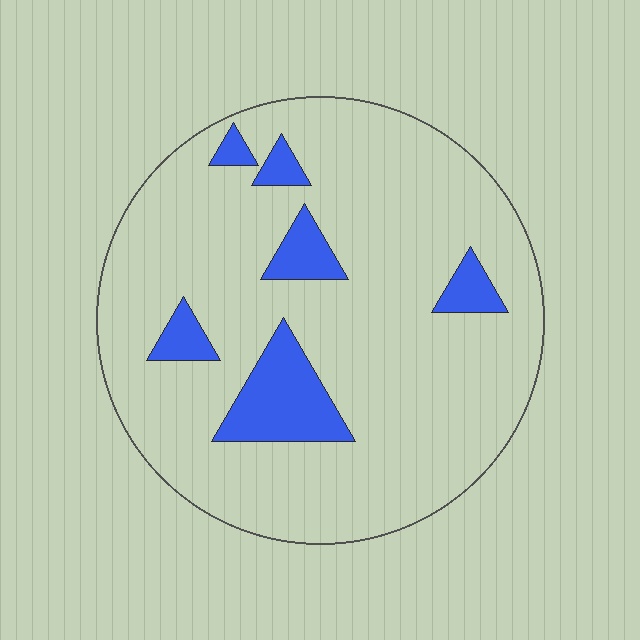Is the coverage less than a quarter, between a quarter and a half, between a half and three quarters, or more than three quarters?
Less than a quarter.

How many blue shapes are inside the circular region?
6.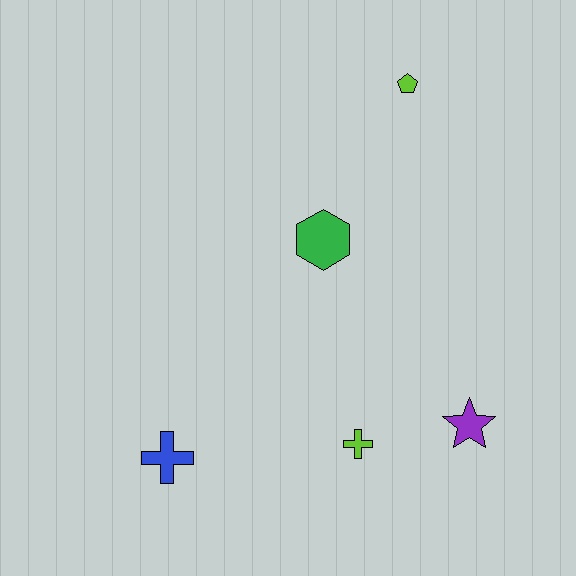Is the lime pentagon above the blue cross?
Yes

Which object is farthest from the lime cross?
The lime pentagon is farthest from the lime cross.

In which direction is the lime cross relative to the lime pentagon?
The lime cross is below the lime pentagon.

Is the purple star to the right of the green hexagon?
Yes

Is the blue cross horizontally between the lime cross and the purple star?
No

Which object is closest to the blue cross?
The lime cross is closest to the blue cross.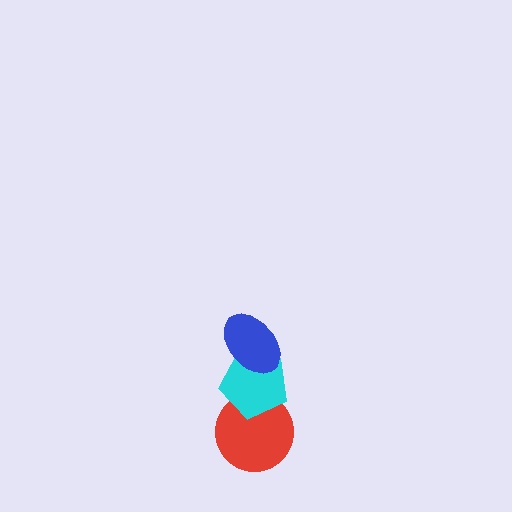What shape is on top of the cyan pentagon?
The blue ellipse is on top of the cyan pentagon.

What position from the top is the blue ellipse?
The blue ellipse is 1st from the top.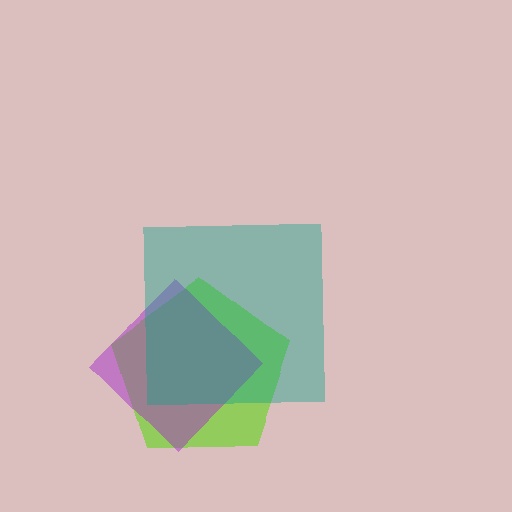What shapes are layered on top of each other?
The layered shapes are: a lime pentagon, a purple diamond, a teal square.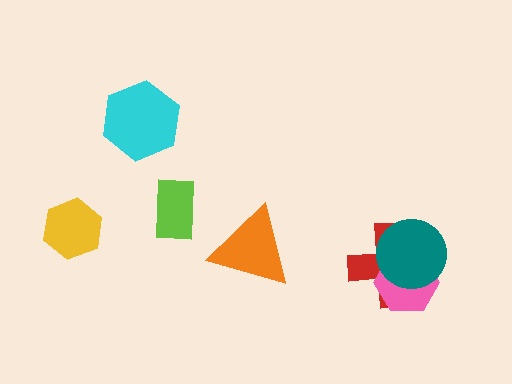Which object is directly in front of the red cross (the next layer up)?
The pink hexagon is directly in front of the red cross.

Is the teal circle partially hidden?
No, no other shape covers it.